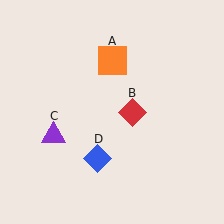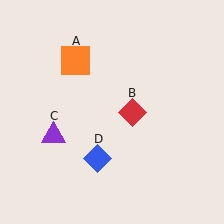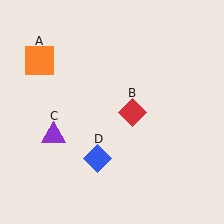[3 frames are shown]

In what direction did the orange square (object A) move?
The orange square (object A) moved left.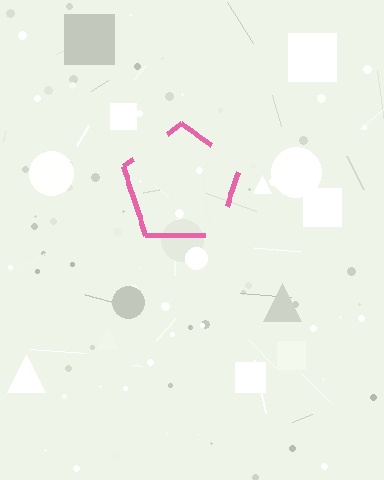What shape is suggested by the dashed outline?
The dashed outline suggests a pentagon.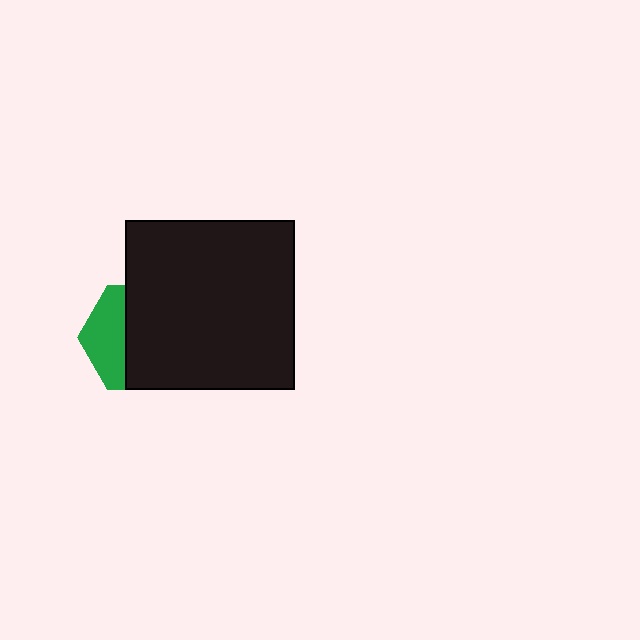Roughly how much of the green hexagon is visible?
A small part of it is visible (roughly 37%).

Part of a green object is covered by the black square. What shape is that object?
It is a hexagon.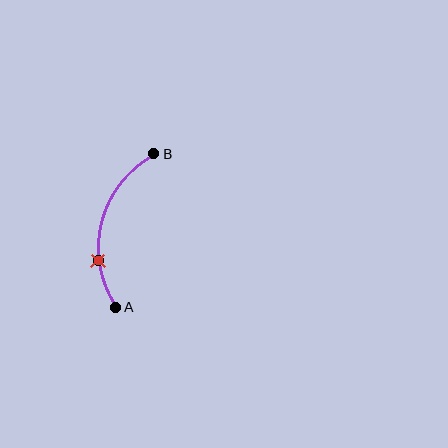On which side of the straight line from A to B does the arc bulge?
The arc bulges to the left of the straight line connecting A and B.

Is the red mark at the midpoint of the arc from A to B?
No. The red mark lies on the arc but is closer to endpoint A. The arc midpoint would be at the point on the curve equidistant along the arc from both A and B.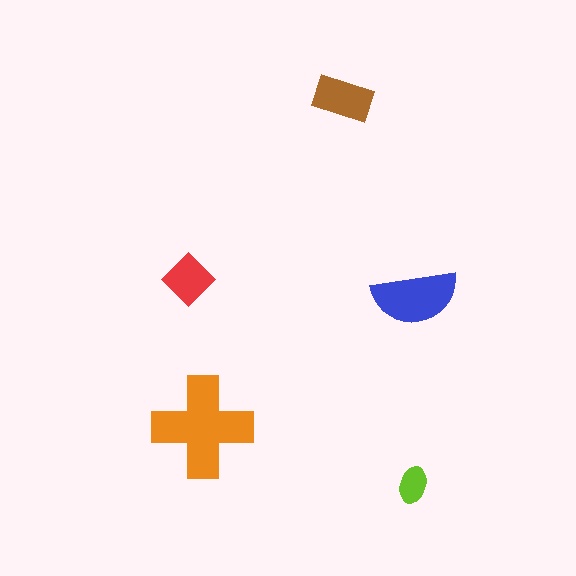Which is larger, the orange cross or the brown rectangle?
The orange cross.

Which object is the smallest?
The lime ellipse.